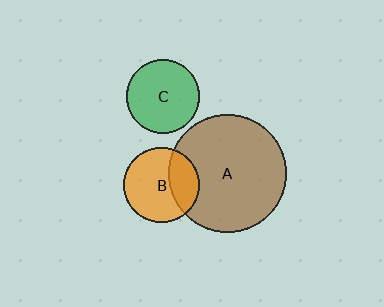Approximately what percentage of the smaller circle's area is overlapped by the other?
Approximately 30%.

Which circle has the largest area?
Circle A (brown).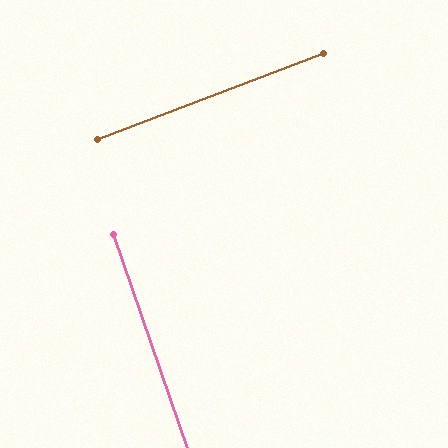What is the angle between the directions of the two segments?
Approximately 88 degrees.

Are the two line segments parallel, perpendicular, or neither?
Perpendicular — they meet at approximately 88°.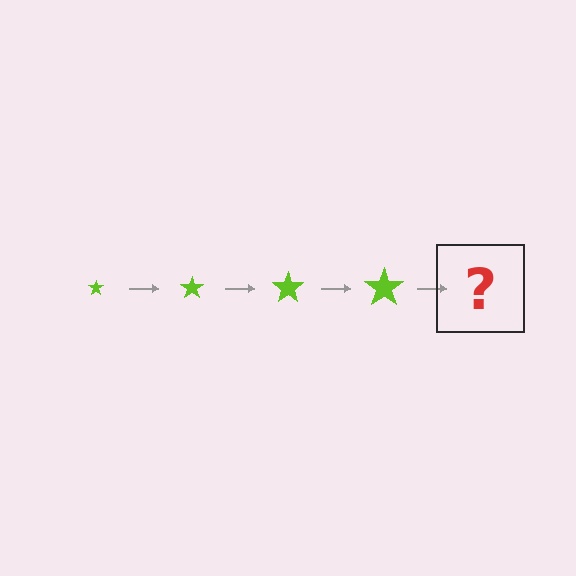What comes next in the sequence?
The next element should be a lime star, larger than the previous one.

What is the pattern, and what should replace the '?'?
The pattern is that the star gets progressively larger each step. The '?' should be a lime star, larger than the previous one.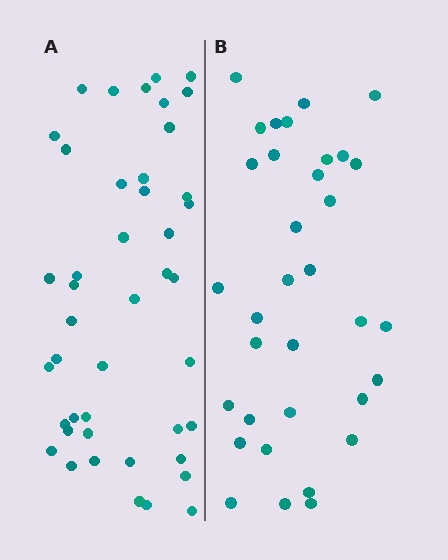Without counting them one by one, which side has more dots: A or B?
Region A (the left region) has more dots.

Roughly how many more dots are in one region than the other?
Region A has roughly 10 or so more dots than region B.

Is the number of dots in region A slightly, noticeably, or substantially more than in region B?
Region A has noticeably more, but not dramatically so. The ratio is roughly 1.3 to 1.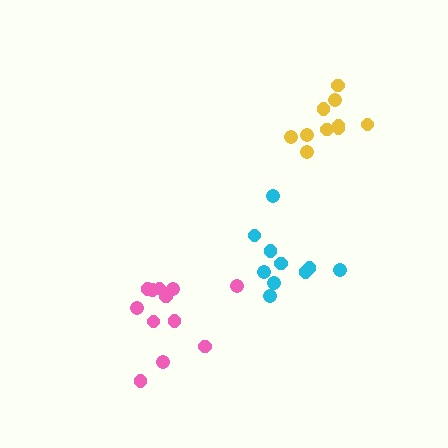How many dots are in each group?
Group 1: 10 dots, Group 2: 10 dots, Group 3: 12 dots (32 total).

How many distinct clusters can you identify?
There are 3 distinct clusters.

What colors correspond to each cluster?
The clusters are colored: cyan, yellow, pink.